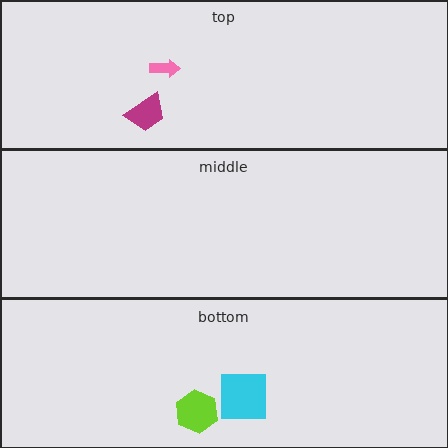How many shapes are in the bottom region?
2.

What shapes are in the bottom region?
The lime hexagon, the cyan square.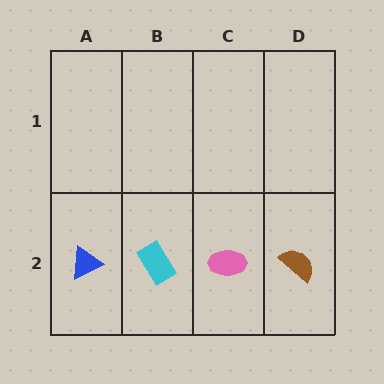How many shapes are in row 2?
4 shapes.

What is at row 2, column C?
A pink ellipse.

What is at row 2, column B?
A cyan rectangle.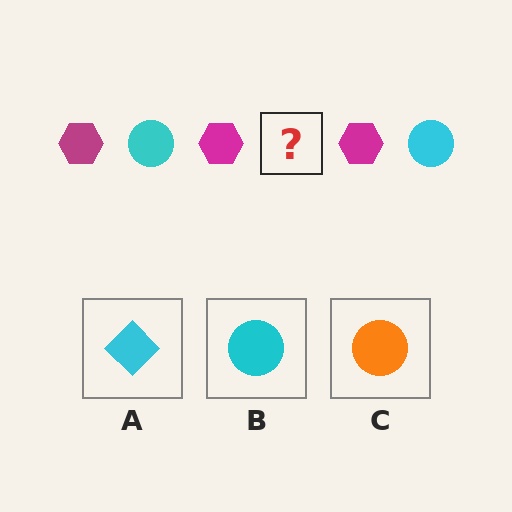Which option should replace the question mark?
Option B.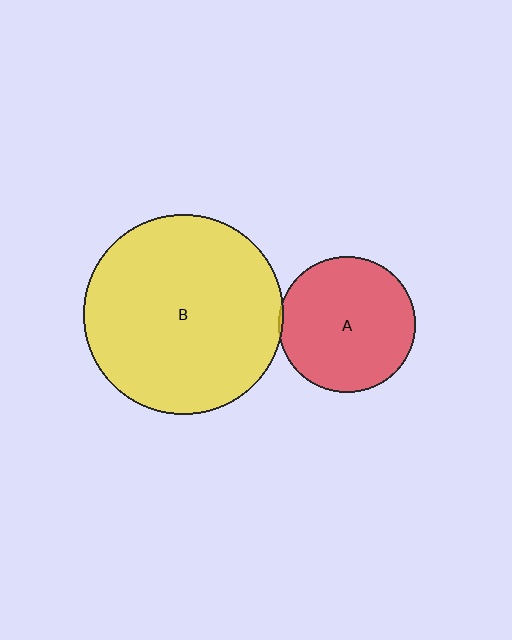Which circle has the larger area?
Circle B (yellow).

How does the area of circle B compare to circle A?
Approximately 2.2 times.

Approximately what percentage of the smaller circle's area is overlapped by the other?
Approximately 5%.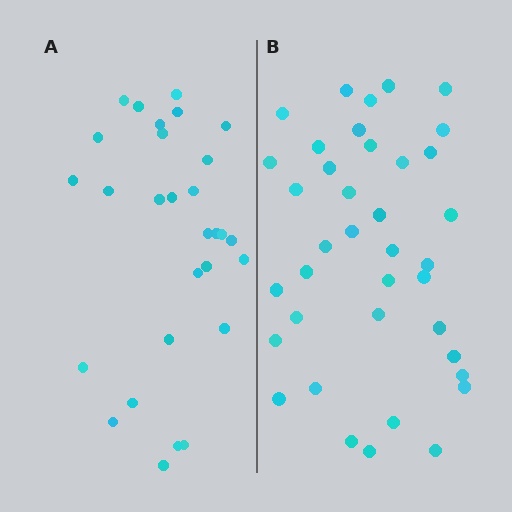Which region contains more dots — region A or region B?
Region B (the right region) has more dots.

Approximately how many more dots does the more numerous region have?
Region B has roughly 8 or so more dots than region A.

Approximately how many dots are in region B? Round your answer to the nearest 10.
About 40 dots. (The exact count is 38, which rounds to 40.)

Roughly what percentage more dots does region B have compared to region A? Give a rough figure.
About 30% more.